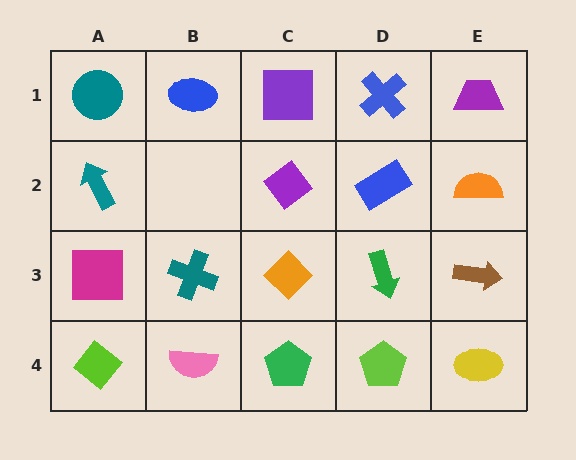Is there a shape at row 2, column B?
No, that cell is empty.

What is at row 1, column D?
A blue cross.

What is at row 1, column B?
A blue ellipse.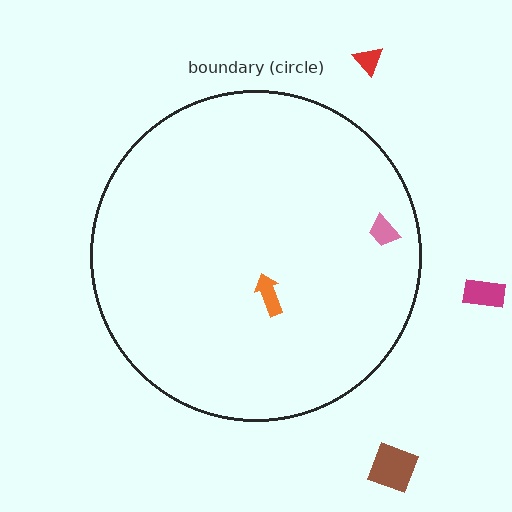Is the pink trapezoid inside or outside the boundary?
Inside.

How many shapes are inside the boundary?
2 inside, 3 outside.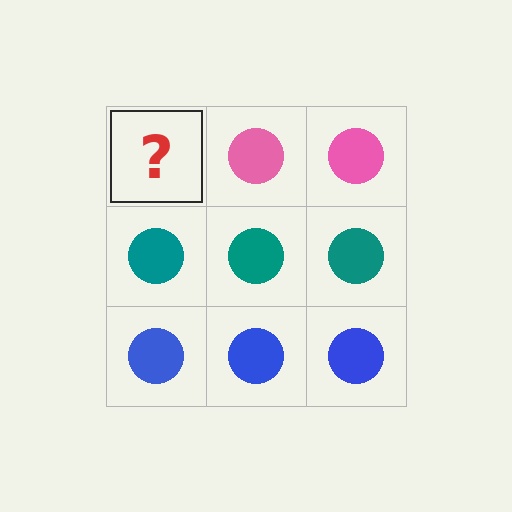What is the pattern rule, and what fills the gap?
The rule is that each row has a consistent color. The gap should be filled with a pink circle.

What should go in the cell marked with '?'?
The missing cell should contain a pink circle.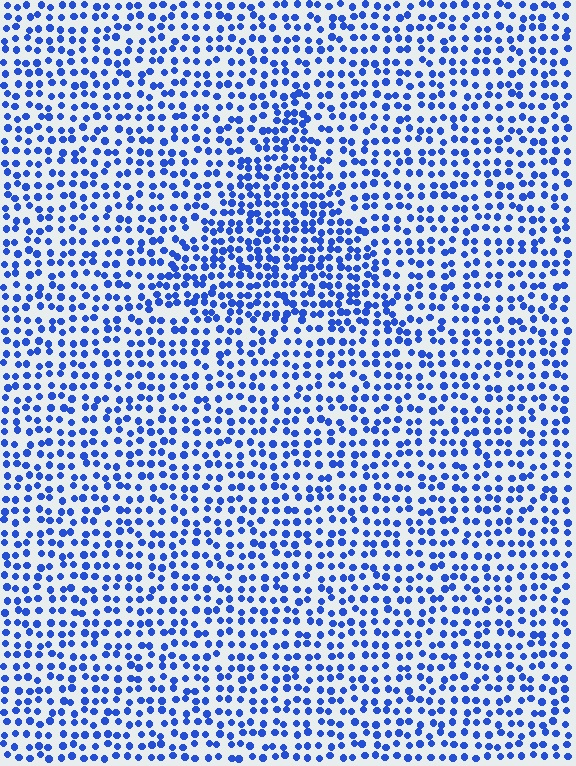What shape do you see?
I see a triangle.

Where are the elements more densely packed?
The elements are more densely packed inside the triangle boundary.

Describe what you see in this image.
The image contains small blue elements arranged at two different densities. A triangle-shaped region is visible where the elements are more densely packed than the surrounding area.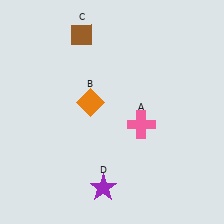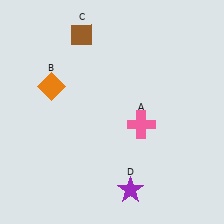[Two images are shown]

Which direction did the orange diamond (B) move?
The orange diamond (B) moved left.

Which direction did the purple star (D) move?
The purple star (D) moved right.